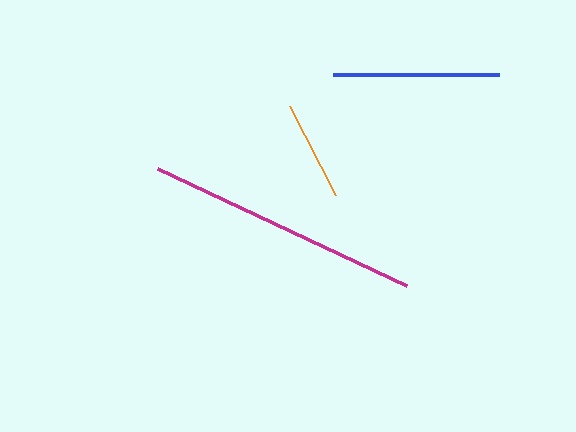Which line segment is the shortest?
The orange line is the shortest at approximately 101 pixels.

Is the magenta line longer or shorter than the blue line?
The magenta line is longer than the blue line.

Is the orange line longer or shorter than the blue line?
The blue line is longer than the orange line.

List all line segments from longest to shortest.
From longest to shortest: magenta, blue, orange.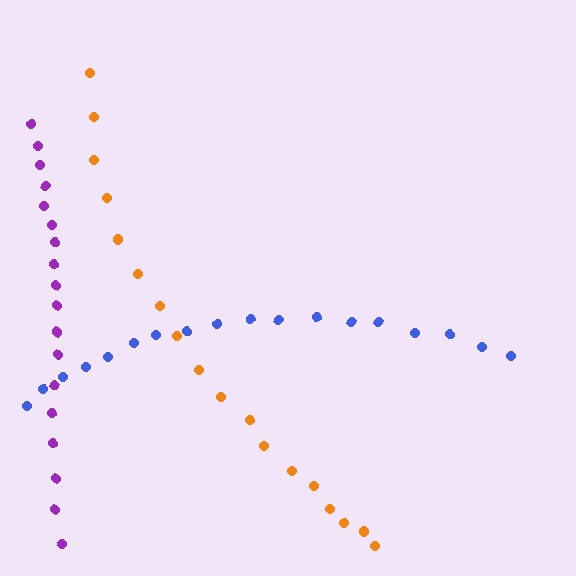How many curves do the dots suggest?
There are 3 distinct paths.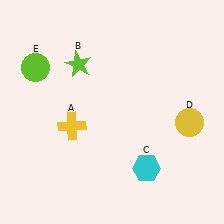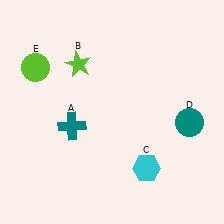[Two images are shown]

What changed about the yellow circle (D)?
In Image 1, D is yellow. In Image 2, it changed to teal.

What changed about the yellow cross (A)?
In Image 1, A is yellow. In Image 2, it changed to teal.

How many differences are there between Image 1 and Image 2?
There are 2 differences between the two images.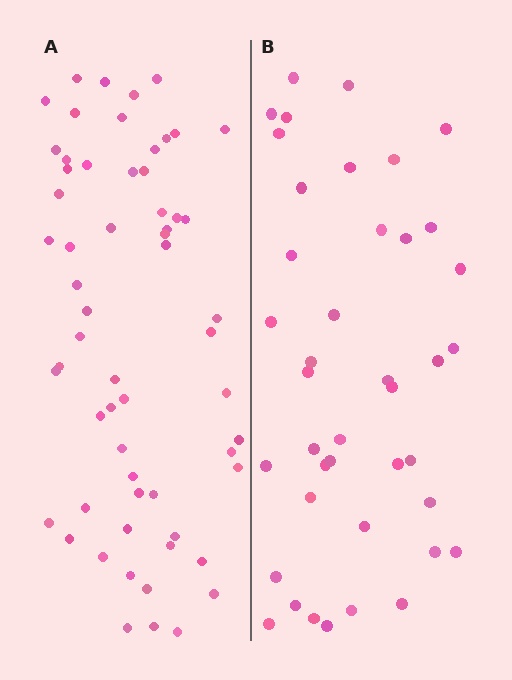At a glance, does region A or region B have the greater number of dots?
Region A (the left region) has more dots.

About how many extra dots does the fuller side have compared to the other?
Region A has approximately 20 more dots than region B.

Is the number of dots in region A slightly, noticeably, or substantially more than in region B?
Region A has substantially more. The ratio is roughly 1.5 to 1.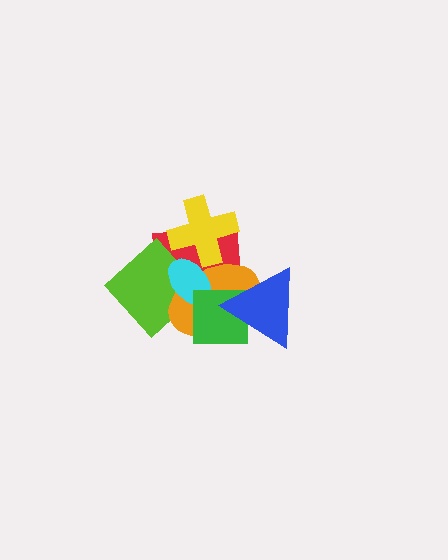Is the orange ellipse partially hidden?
Yes, it is partially covered by another shape.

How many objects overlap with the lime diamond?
4 objects overlap with the lime diamond.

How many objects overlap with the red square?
6 objects overlap with the red square.